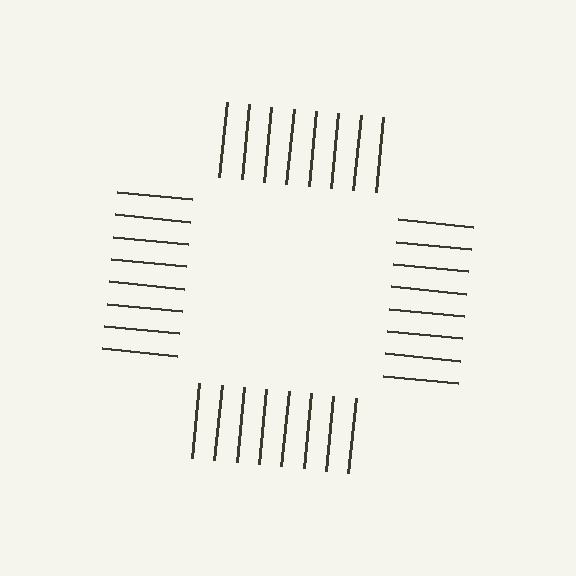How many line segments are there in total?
32 — 8 along each of the 4 edges.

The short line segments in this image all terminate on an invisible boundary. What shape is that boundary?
An illusory square — the line segments terminate on its edges but no continuous stroke is drawn.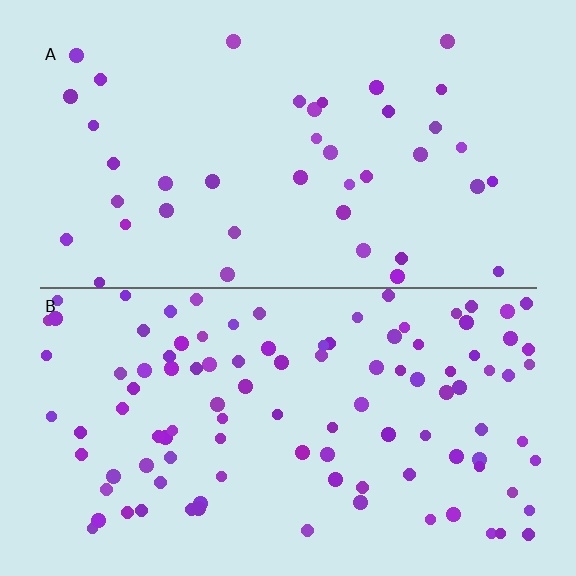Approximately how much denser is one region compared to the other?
Approximately 2.6× — region B over region A.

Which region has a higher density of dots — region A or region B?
B (the bottom).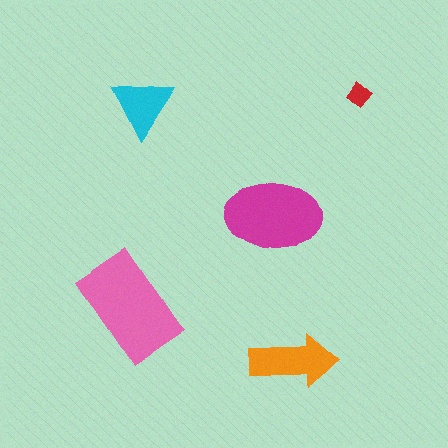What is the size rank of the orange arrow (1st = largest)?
3rd.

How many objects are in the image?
There are 5 objects in the image.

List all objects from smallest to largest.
The red diamond, the cyan triangle, the orange arrow, the magenta ellipse, the pink rectangle.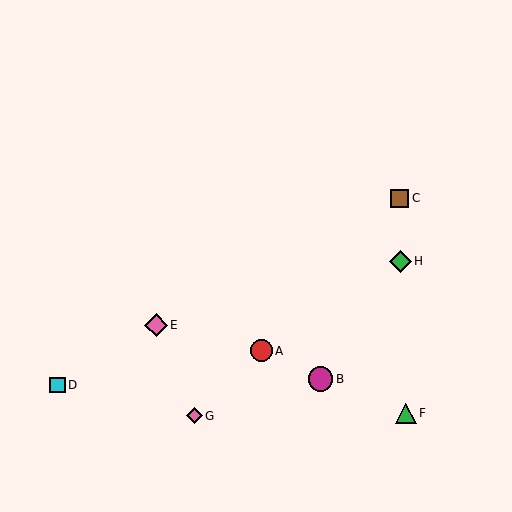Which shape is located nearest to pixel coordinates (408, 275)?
The green diamond (labeled H) at (400, 261) is nearest to that location.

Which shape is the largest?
The magenta circle (labeled B) is the largest.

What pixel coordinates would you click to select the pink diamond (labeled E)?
Click at (156, 325) to select the pink diamond E.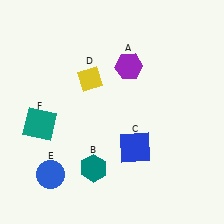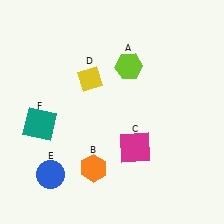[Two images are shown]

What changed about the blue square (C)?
In Image 1, C is blue. In Image 2, it changed to magenta.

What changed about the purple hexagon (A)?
In Image 1, A is purple. In Image 2, it changed to lime.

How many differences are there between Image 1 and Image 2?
There are 3 differences between the two images.